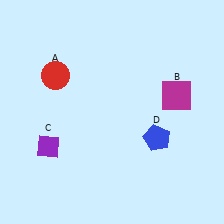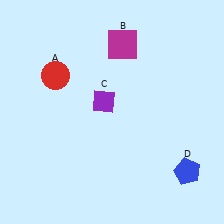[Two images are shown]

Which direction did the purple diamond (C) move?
The purple diamond (C) moved right.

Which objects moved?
The objects that moved are: the magenta square (B), the purple diamond (C), the blue pentagon (D).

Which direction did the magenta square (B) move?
The magenta square (B) moved left.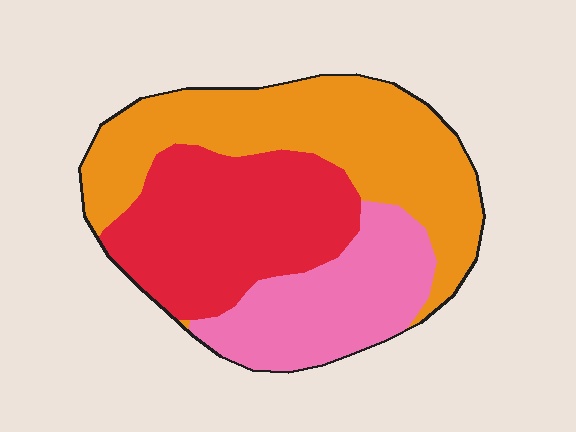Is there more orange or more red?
Orange.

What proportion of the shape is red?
Red takes up about one third (1/3) of the shape.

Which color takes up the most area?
Orange, at roughly 40%.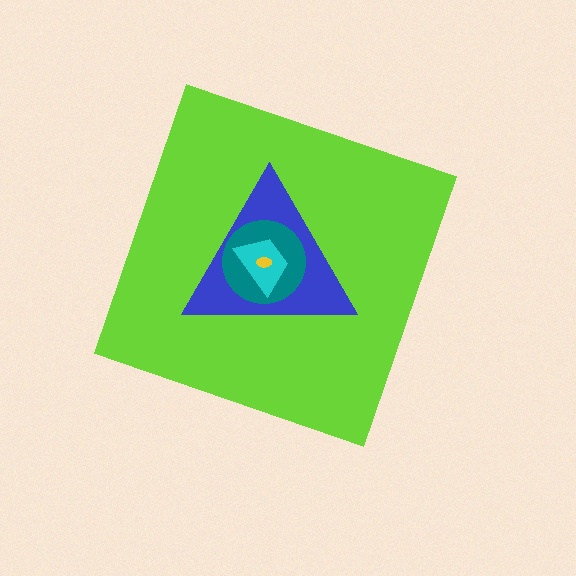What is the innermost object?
The yellow ellipse.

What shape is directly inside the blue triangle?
The teal circle.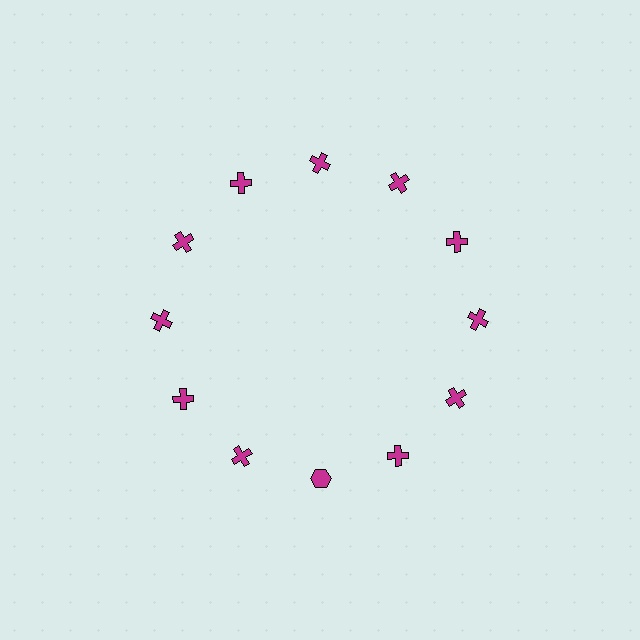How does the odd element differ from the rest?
It has a different shape: hexagon instead of cross.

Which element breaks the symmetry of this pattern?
The magenta hexagon at roughly the 6 o'clock position breaks the symmetry. All other shapes are magenta crosses.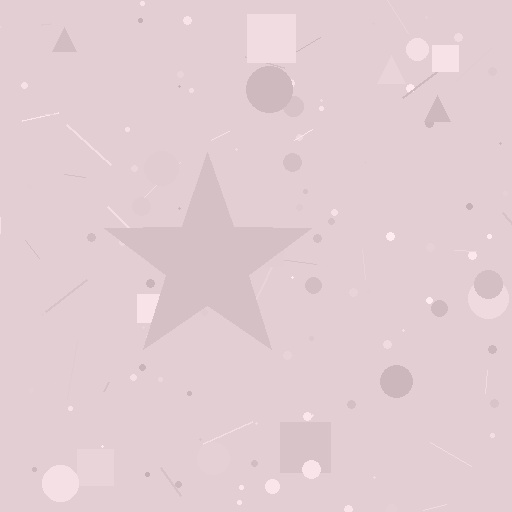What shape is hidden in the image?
A star is hidden in the image.